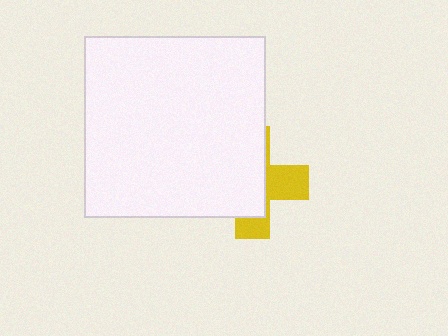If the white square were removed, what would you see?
You would see the complete yellow cross.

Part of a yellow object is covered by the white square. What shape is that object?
It is a cross.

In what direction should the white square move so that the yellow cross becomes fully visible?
The white square should move left. That is the shortest direction to clear the overlap and leave the yellow cross fully visible.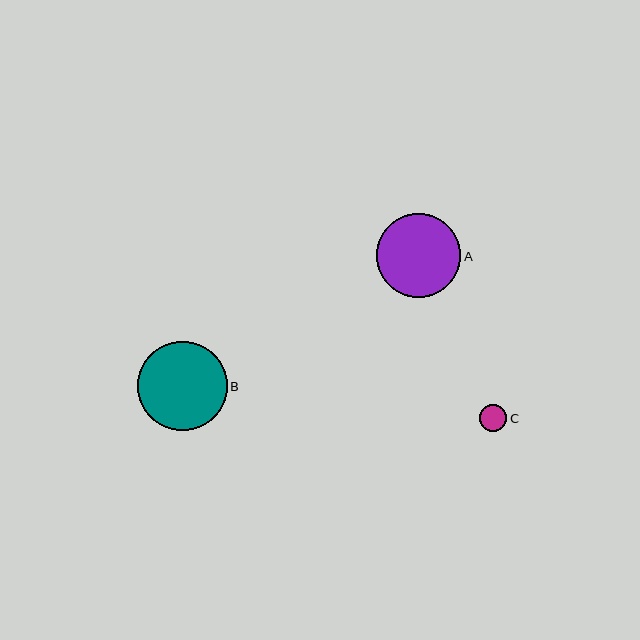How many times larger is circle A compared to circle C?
Circle A is approximately 3.1 times the size of circle C.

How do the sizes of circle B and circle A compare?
Circle B and circle A are approximately the same size.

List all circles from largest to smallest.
From largest to smallest: B, A, C.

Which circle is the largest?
Circle B is the largest with a size of approximately 90 pixels.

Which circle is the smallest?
Circle C is the smallest with a size of approximately 27 pixels.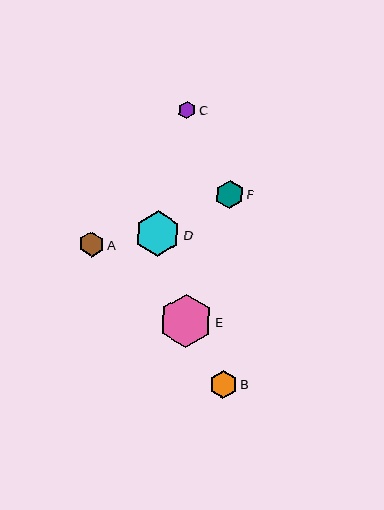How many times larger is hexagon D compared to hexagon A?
Hexagon D is approximately 1.8 times the size of hexagon A.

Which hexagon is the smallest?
Hexagon C is the smallest with a size of approximately 18 pixels.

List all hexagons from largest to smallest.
From largest to smallest: E, D, F, B, A, C.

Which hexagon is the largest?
Hexagon E is the largest with a size of approximately 53 pixels.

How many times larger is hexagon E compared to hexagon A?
Hexagon E is approximately 2.1 times the size of hexagon A.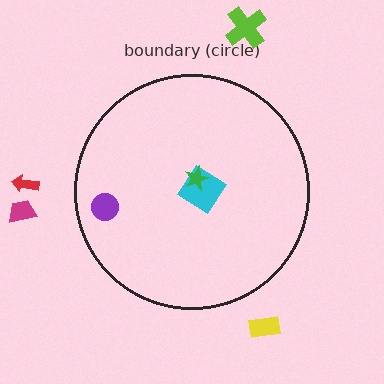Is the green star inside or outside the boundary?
Inside.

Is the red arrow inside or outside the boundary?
Outside.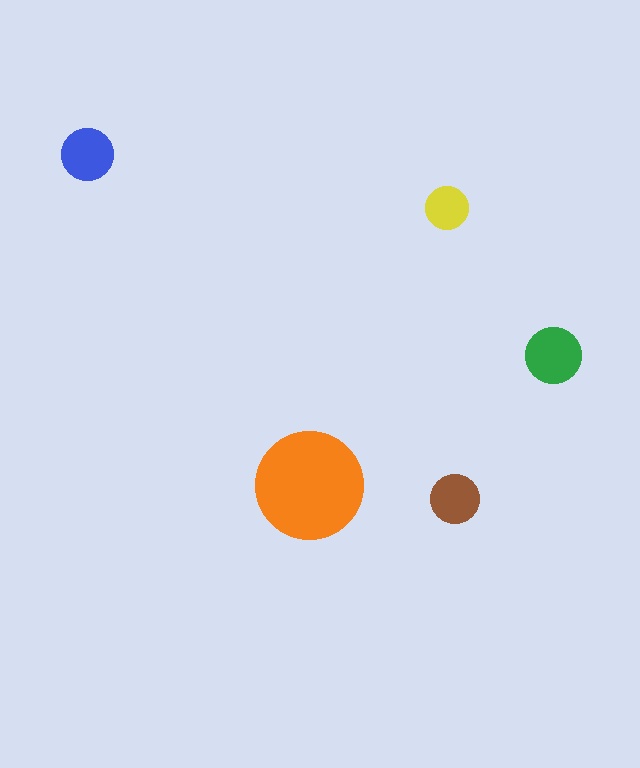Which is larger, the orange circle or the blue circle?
The orange one.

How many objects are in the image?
There are 5 objects in the image.